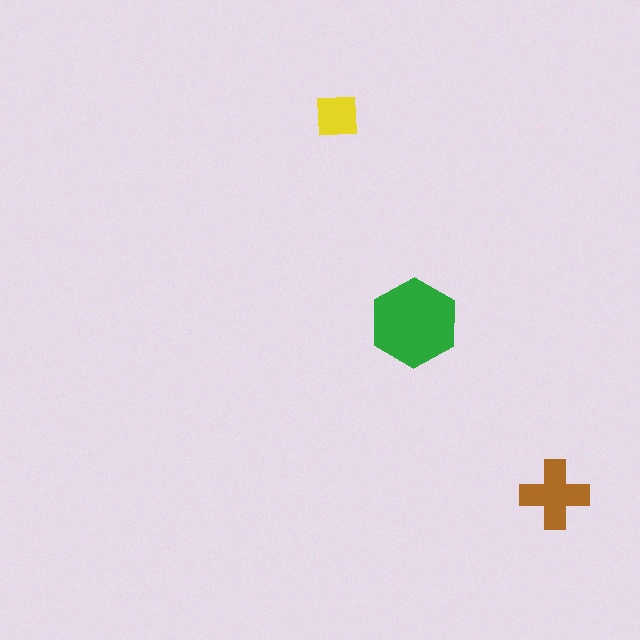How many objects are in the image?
There are 3 objects in the image.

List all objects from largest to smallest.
The green hexagon, the brown cross, the yellow square.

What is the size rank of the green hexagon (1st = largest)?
1st.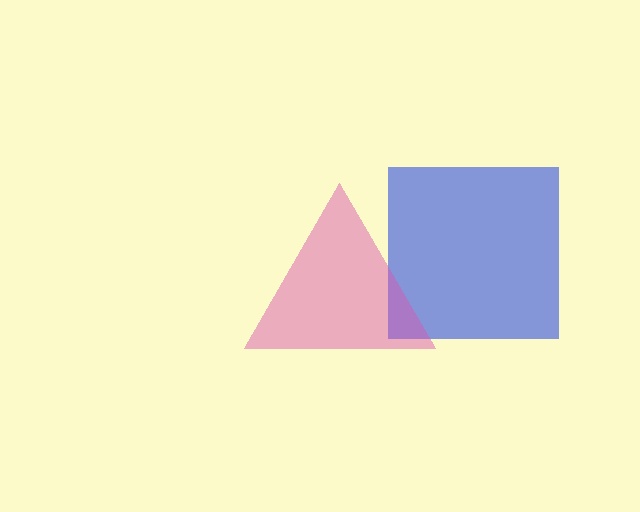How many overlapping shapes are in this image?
There are 2 overlapping shapes in the image.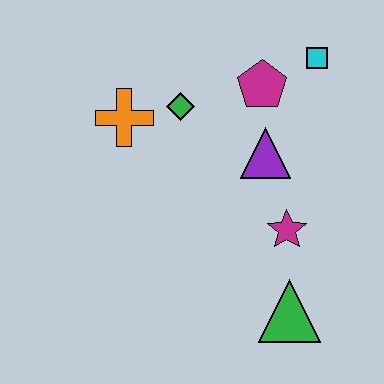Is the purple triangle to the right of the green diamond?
Yes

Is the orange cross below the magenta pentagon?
Yes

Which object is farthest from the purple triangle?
The green triangle is farthest from the purple triangle.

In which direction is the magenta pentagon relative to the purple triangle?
The magenta pentagon is above the purple triangle.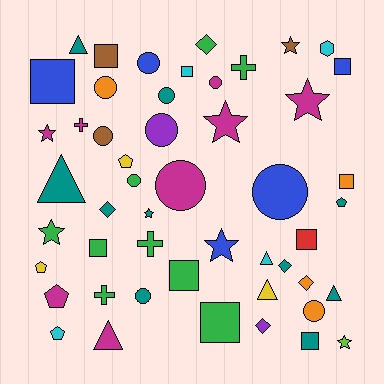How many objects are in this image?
There are 50 objects.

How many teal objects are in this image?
There are 10 teal objects.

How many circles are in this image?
There are 11 circles.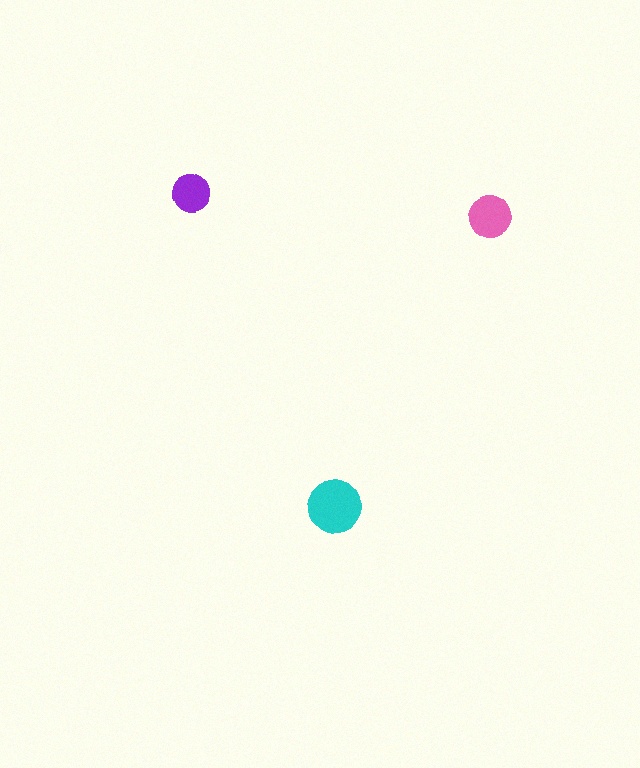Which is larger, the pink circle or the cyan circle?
The cyan one.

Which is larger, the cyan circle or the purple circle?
The cyan one.